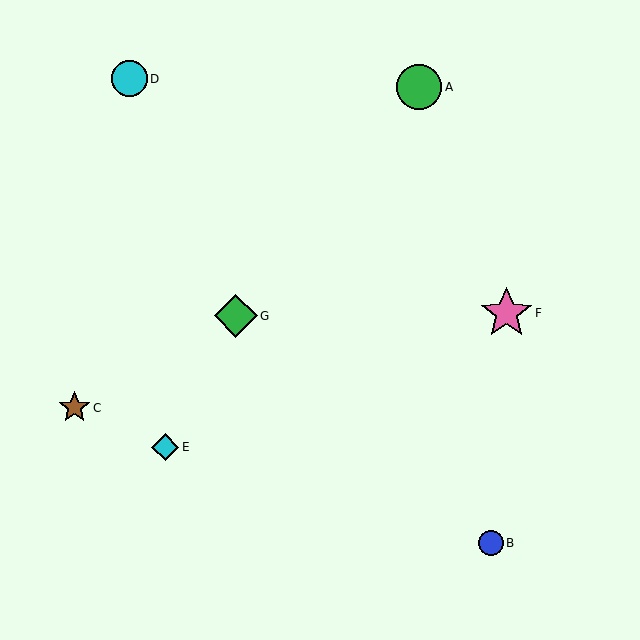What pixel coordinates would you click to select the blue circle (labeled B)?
Click at (491, 543) to select the blue circle B.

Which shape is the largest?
The pink star (labeled F) is the largest.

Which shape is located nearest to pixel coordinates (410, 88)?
The green circle (labeled A) at (419, 87) is nearest to that location.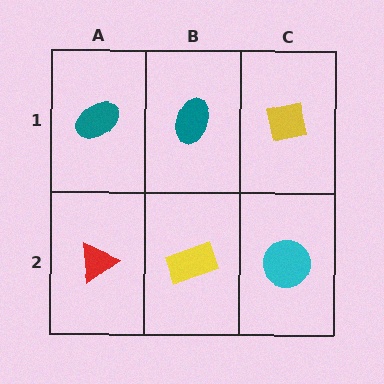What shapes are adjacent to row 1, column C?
A cyan circle (row 2, column C), a teal ellipse (row 1, column B).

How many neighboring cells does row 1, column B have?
3.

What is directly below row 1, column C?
A cyan circle.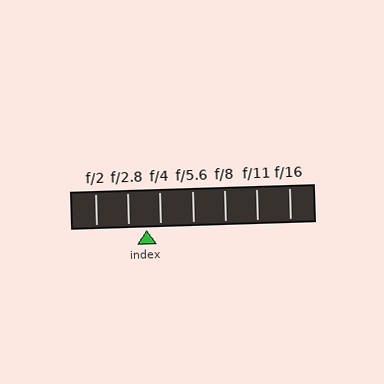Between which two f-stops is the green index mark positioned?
The index mark is between f/2.8 and f/4.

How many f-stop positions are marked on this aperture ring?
There are 7 f-stop positions marked.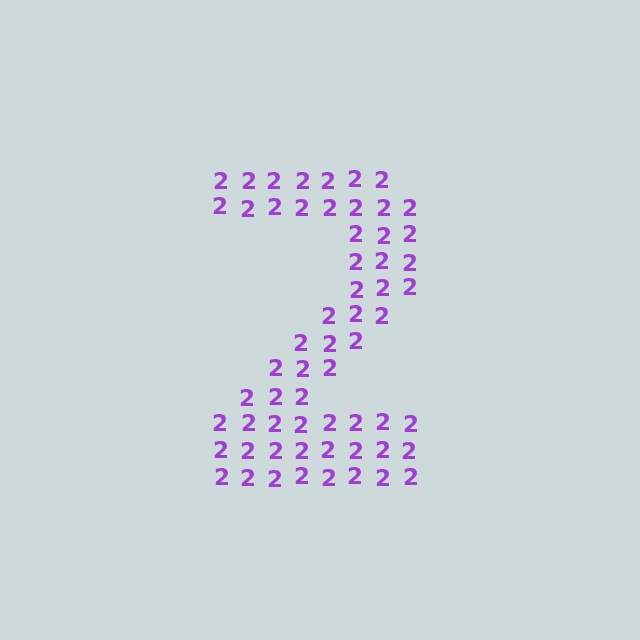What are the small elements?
The small elements are digit 2's.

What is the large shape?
The large shape is the digit 2.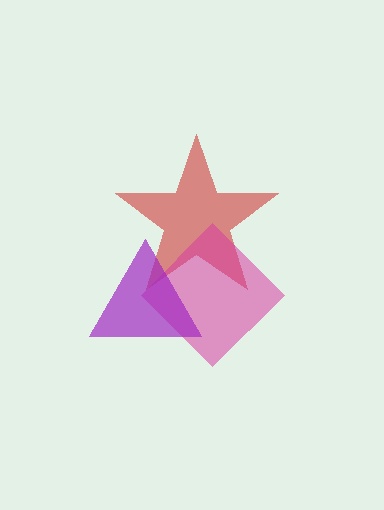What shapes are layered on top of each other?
The layered shapes are: a red star, a magenta diamond, a purple triangle.